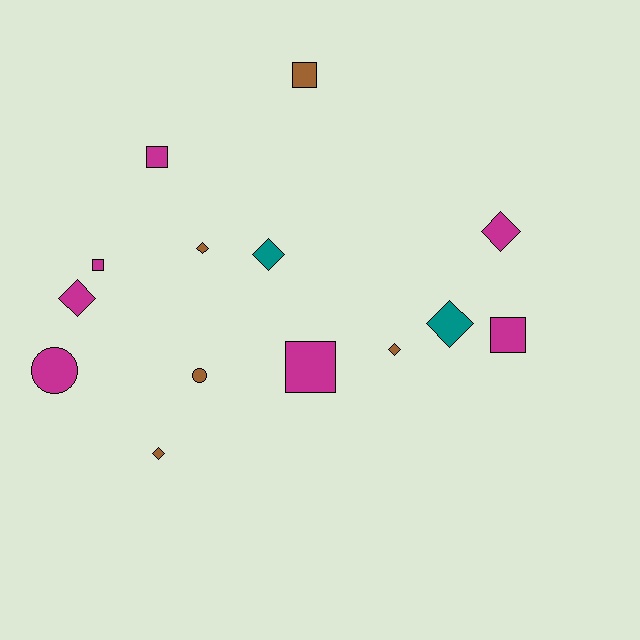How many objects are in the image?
There are 14 objects.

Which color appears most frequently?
Magenta, with 7 objects.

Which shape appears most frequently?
Diamond, with 7 objects.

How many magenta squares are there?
There are 4 magenta squares.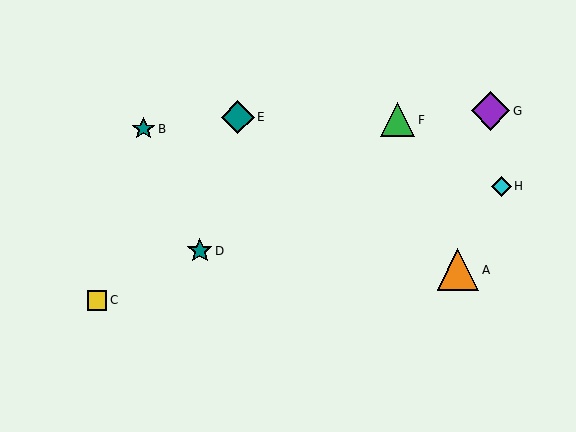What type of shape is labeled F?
Shape F is a green triangle.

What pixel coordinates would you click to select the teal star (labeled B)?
Click at (144, 129) to select the teal star B.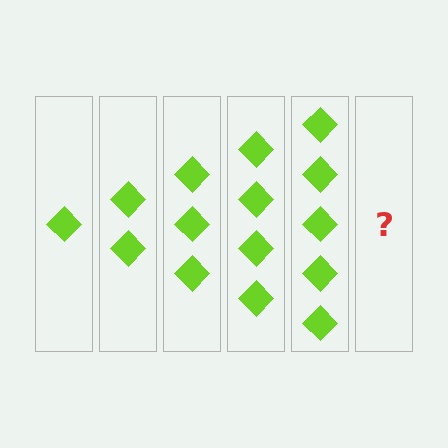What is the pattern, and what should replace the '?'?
The pattern is that each step adds one more diamond. The '?' should be 6 diamonds.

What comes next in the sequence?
The next element should be 6 diamonds.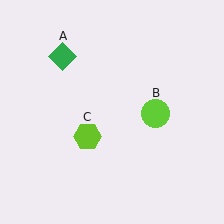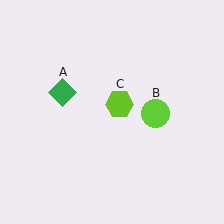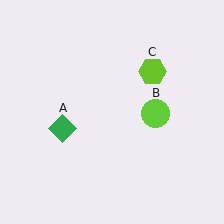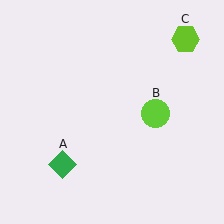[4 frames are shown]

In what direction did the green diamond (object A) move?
The green diamond (object A) moved down.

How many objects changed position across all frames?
2 objects changed position: green diamond (object A), lime hexagon (object C).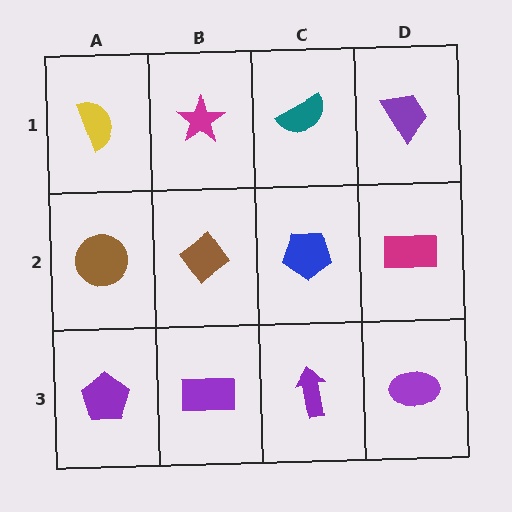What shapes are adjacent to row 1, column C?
A blue pentagon (row 2, column C), a magenta star (row 1, column B), a purple trapezoid (row 1, column D).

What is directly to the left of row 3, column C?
A purple rectangle.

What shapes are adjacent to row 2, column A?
A yellow semicircle (row 1, column A), a purple pentagon (row 3, column A), a brown diamond (row 2, column B).